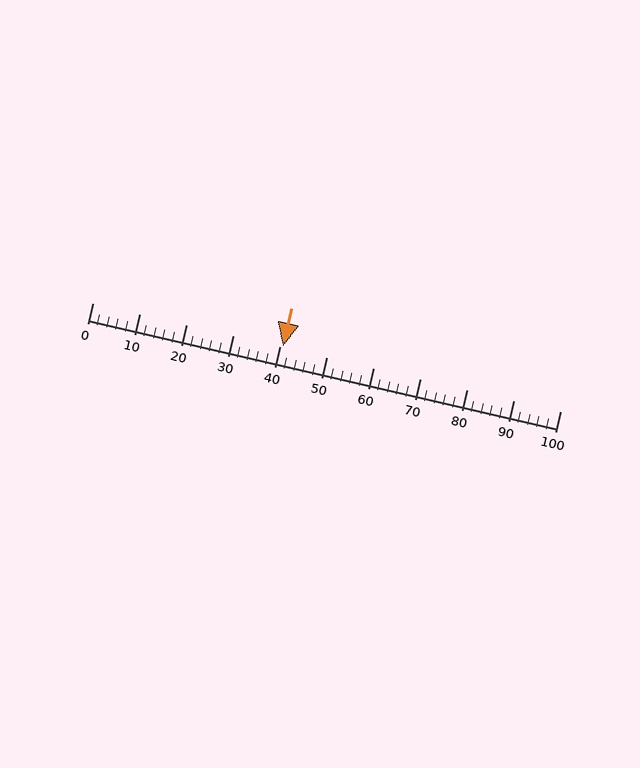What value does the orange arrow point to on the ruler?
The orange arrow points to approximately 41.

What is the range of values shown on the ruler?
The ruler shows values from 0 to 100.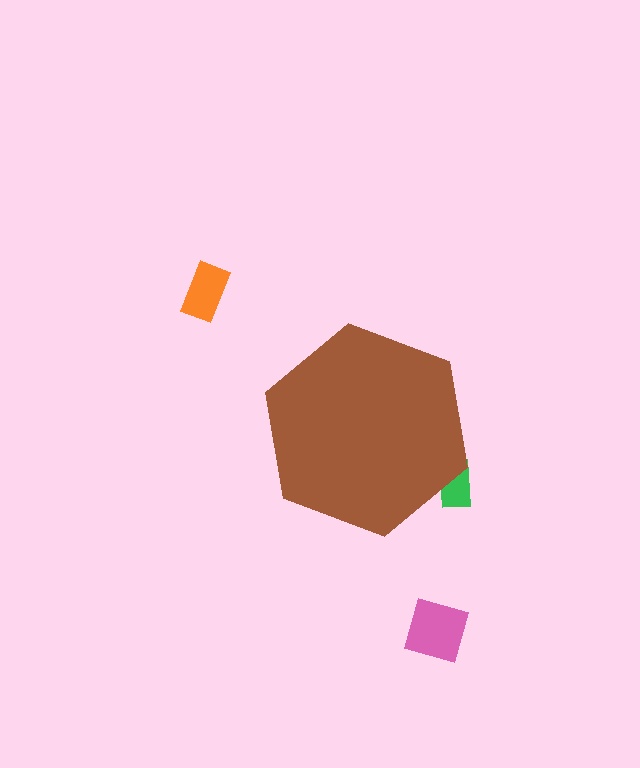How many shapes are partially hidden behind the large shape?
1 shape is partially hidden.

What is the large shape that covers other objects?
A brown hexagon.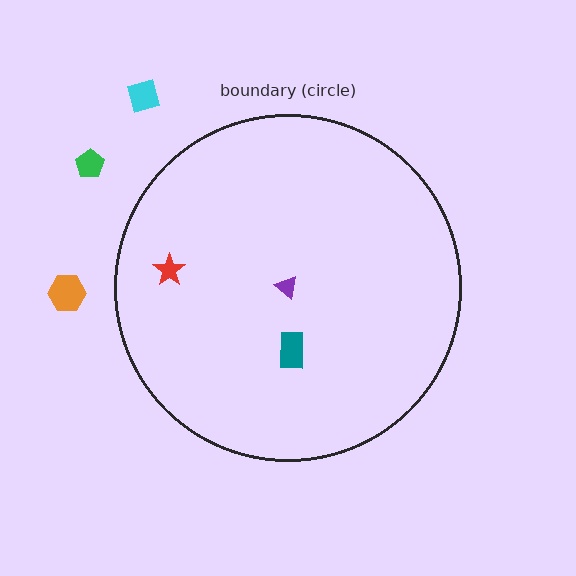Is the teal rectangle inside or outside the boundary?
Inside.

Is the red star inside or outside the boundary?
Inside.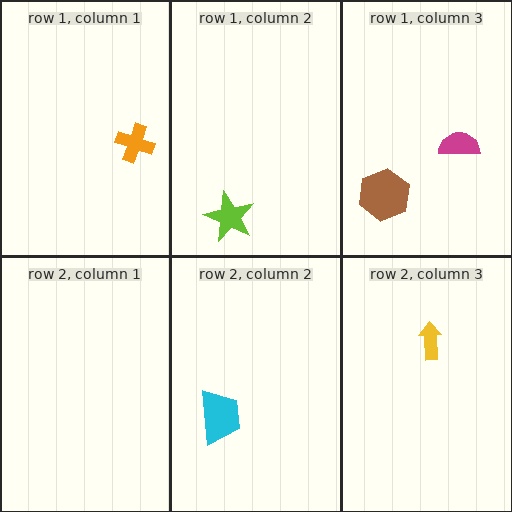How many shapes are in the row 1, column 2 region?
1.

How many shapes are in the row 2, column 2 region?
1.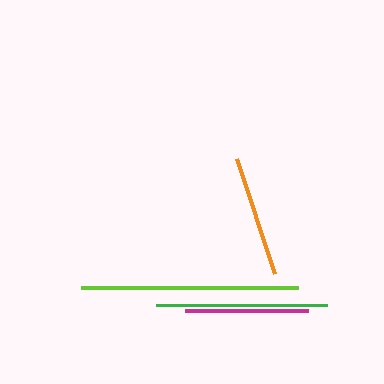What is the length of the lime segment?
The lime segment is approximately 217 pixels long.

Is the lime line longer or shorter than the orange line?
The lime line is longer than the orange line.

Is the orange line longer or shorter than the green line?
The green line is longer than the orange line.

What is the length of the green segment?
The green segment is approximately 171 pixels long.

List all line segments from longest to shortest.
From longest to shortest: lime, green, magenta, orange.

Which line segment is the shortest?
The orange line is the shortest at approximately 122 pixels.